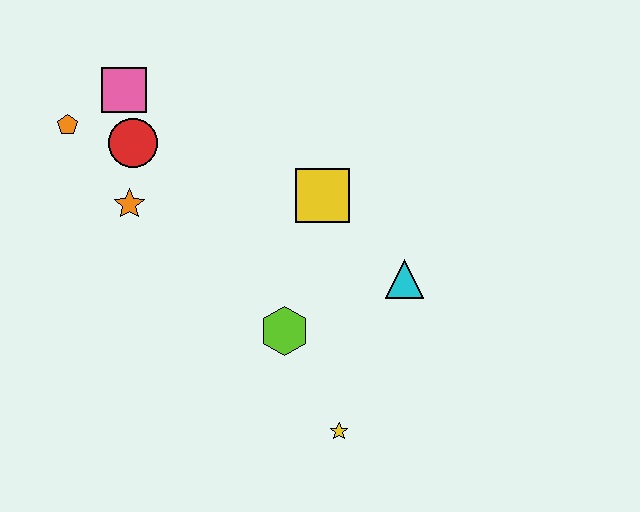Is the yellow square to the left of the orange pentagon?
No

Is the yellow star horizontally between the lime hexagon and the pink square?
No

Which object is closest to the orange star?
The red circle is closest to the orange star.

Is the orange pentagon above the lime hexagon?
Yes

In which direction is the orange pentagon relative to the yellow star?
The orange pentagon is above the yellow star.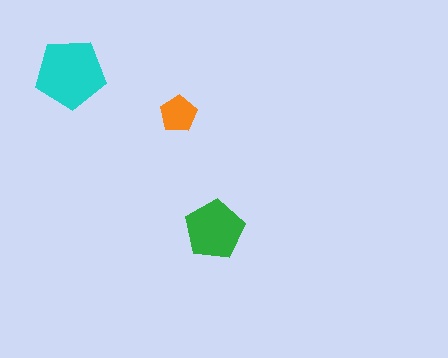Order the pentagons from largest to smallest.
the cyan one, the green one, the orange one.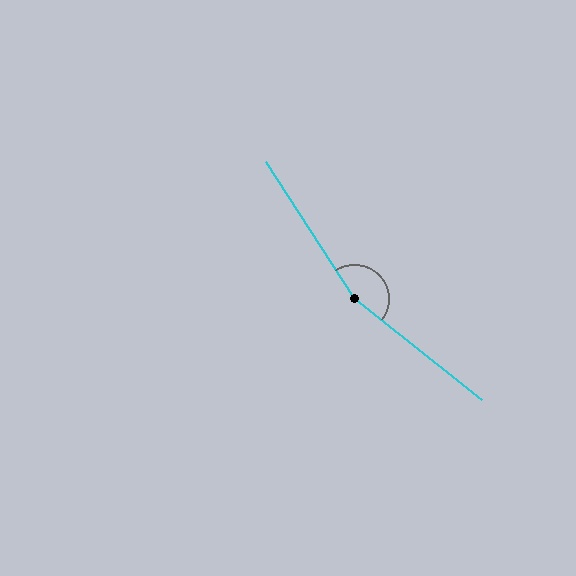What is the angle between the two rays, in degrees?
Approximately 161 degrees.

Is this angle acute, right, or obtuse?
It is obtuse.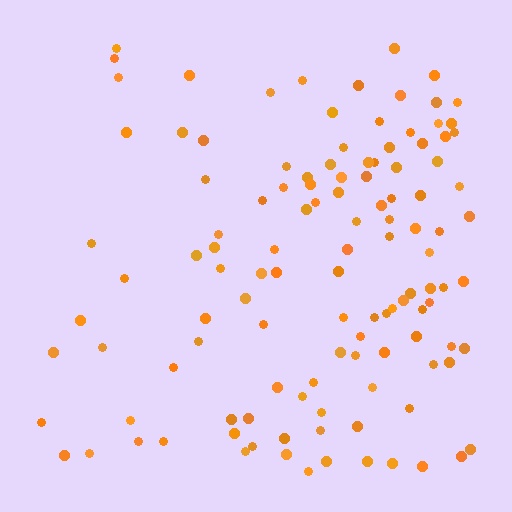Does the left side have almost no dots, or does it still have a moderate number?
Still a moderate number, just noticeably fewer than the right.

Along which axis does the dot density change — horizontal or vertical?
Horizontal.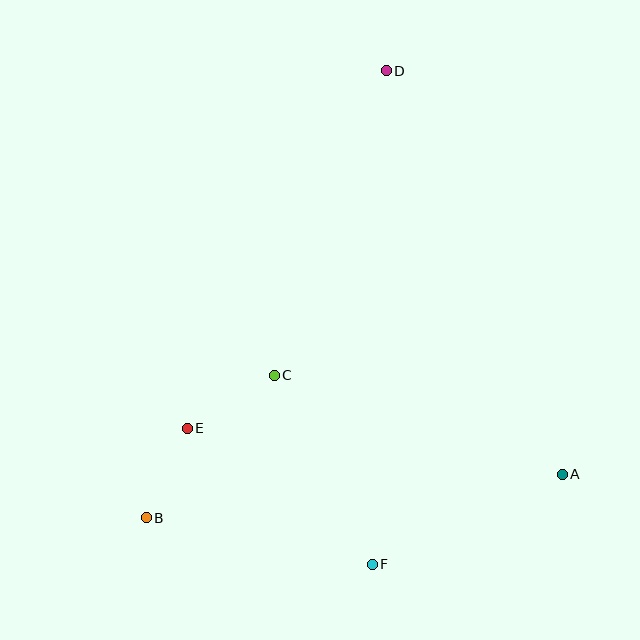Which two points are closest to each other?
Points B and E are closest to each other.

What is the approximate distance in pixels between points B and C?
The distance between B and C is approximately 191 pixels.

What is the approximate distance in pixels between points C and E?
The distance between C and E is approximately 102 pixels.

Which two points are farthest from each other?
Points B and D are farthest from each other.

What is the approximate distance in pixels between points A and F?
The distance between A and F is approximately 210 pixels.